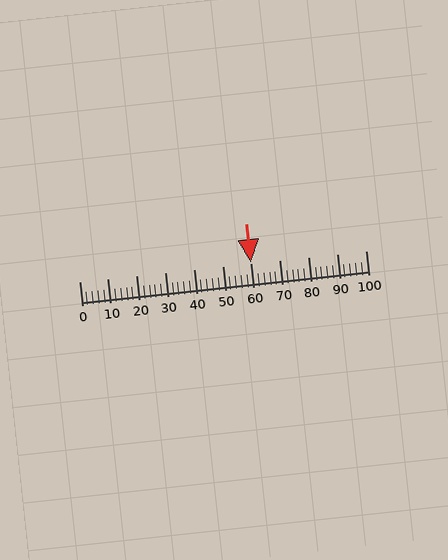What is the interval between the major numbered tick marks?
The major tick marks are spaced 10 units apart.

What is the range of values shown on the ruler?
The ruler shows values from 0 to 100.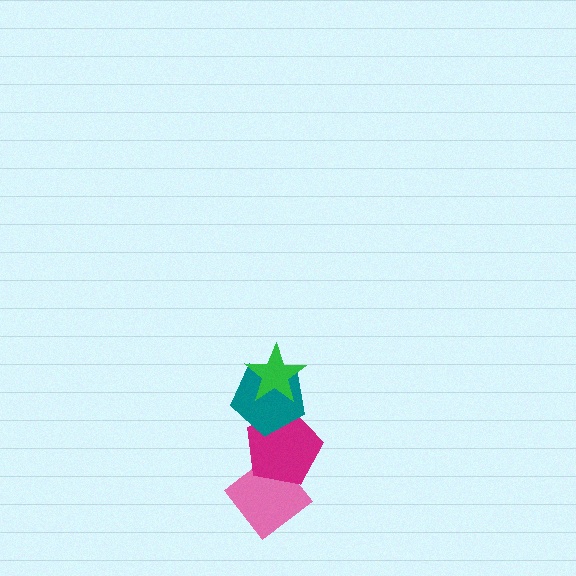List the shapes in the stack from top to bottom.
From top to bottom: the green star, the teal pentagon, the magenta pentagon, the pink diamond.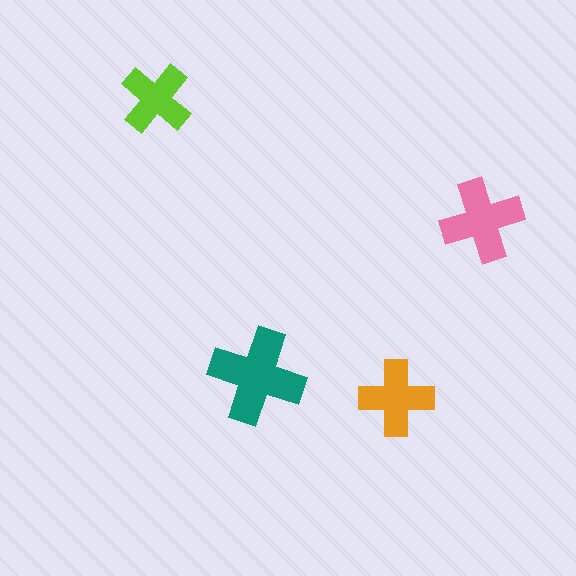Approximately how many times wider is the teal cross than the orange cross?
About 1.5 times wider.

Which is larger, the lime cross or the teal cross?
The teal one.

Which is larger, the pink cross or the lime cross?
The pink one.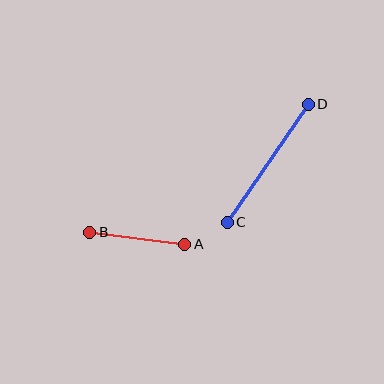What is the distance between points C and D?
The distance is approximately 143 pixels.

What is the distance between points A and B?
The distance is approximately 96 pixels.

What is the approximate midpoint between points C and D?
The midpoint is at approximately (268, 163) pixels.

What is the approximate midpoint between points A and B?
The midpoint is at approximately (137, 238) pixels.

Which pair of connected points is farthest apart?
Points C and D are farthest apart.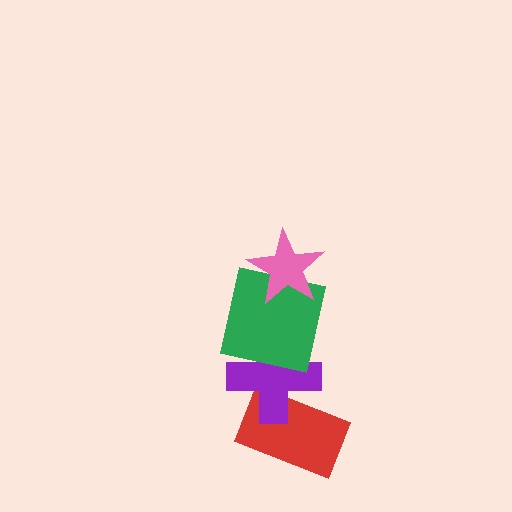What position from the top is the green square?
The green square is 2nd from the top.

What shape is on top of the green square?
The pink star is on top of the green square.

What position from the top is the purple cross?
The purple cross is 3rd from the top.